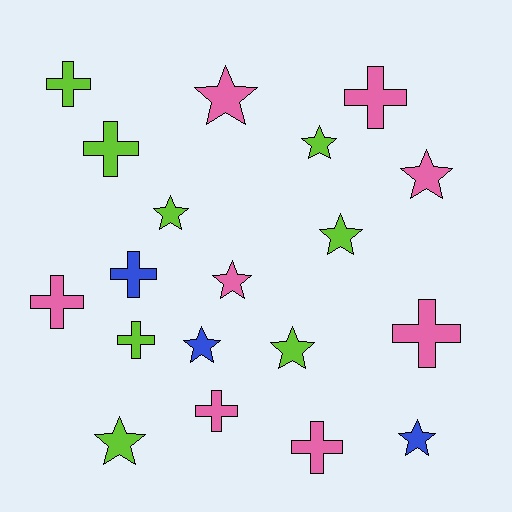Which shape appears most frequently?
Star, with 10 objects.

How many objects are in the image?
There are 19 objects.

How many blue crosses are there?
There is 1 blue cross.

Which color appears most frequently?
Lime, with 8 objects.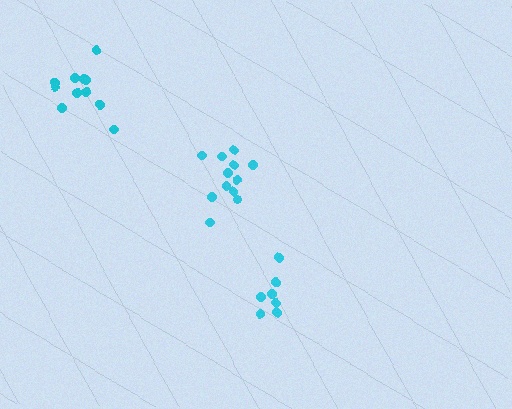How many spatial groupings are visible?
There are 3 spatial groupings.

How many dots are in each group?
Group 1: 12 dots, Group 2: 7 dots, Group 3: 11 dots (30 total).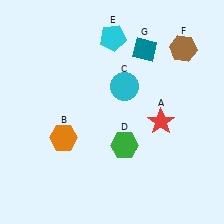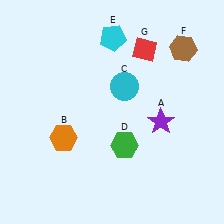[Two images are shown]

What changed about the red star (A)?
In Image 1, A is red. In Image 2, it changed to purple.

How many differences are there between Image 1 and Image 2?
There are 2 differences between the two images.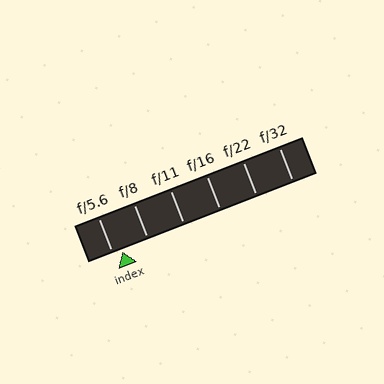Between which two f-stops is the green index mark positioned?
The index mark is between f/5.6 and f/8.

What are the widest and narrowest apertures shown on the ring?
The widest aperture shown is f/5.6 and the narrowest is f/32.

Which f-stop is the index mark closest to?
The index mark is closest to f/5.6.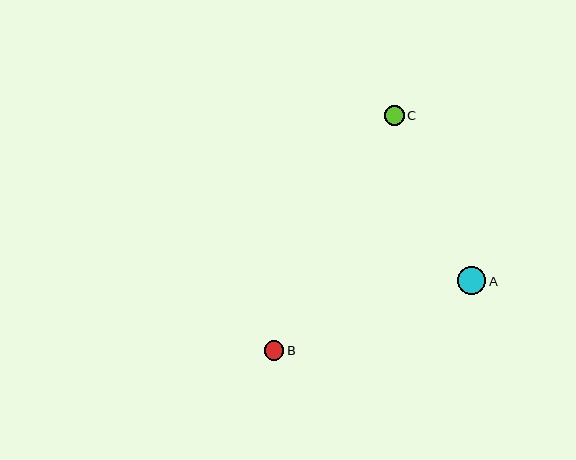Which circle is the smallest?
Circle B is the smallest with a size of approximately 19 pixels.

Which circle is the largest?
Circle A is the largest with a size of approximately 28 pixels.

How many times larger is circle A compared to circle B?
Circle A is approximately 1.4 times the size of circle B.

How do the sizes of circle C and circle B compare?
Circle C and circle B are approximately the same size.